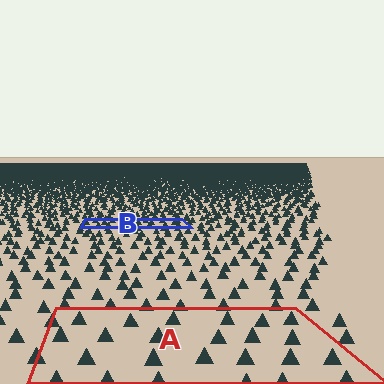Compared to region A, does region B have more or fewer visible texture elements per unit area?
Region B has more texture elements per unit area — they are packed more densely because it is farther away.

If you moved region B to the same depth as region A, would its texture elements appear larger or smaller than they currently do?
They would appear larger. At a closer depth, the same texture elements are projected at a bigger on-screen size.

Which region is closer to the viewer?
Region A is closer. The texture elements there are larger and more spread out.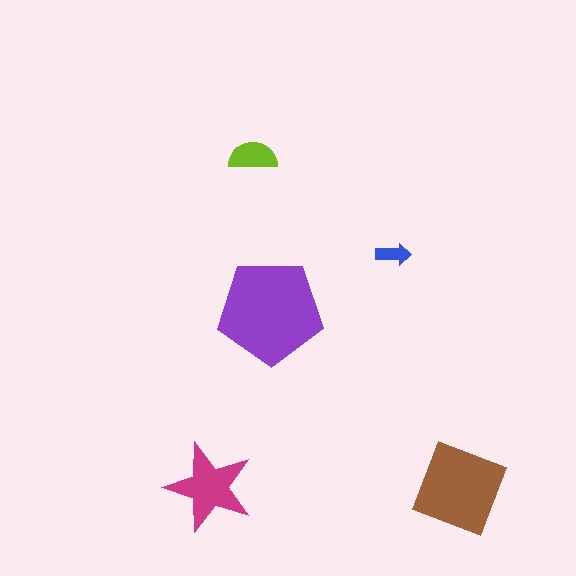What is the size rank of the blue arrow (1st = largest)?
5th.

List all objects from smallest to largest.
The blue arrow, the lime semicircle, the magenta star, the brown square, the purple pentagon.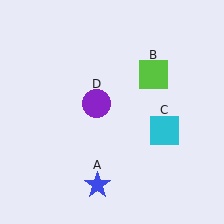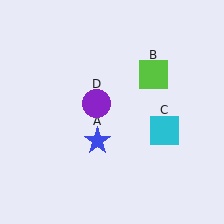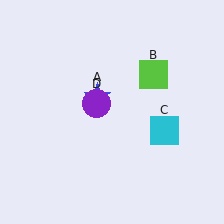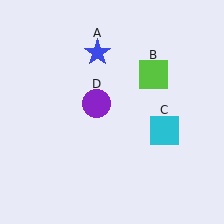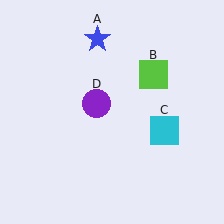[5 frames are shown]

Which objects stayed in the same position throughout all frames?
Lime square (object B) and cyan square (object C) and purple circle (object D) remained stationary.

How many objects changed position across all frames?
1 object changed position: blue star (object A).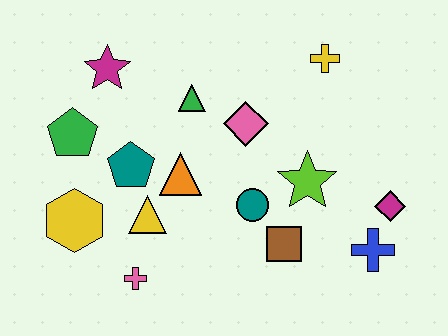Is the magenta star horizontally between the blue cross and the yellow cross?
No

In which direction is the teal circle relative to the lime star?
The teal circle is to the left of the lime star.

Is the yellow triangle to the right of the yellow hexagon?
Yes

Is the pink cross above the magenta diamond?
No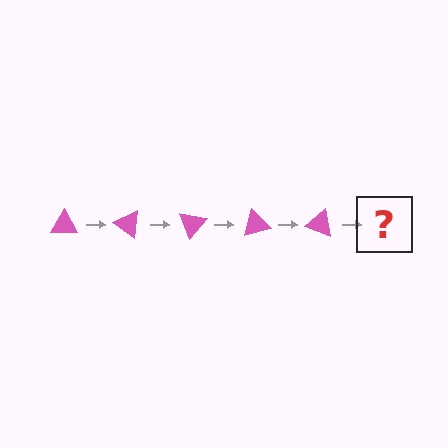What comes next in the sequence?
The next element should be a pink triangle rotated 175 degrees.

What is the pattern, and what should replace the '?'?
The pattern is that the triangle rotates 35 degrees each step. The '?' should be a pink triangle rotated 175 degrees.